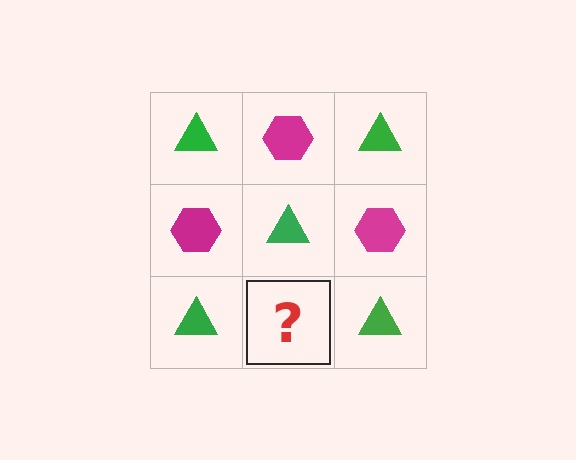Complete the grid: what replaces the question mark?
The question mark should be replaced with a magenta hexagon.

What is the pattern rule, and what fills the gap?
The rule is that it alternates green triangle and magenta hexagon in a checkerboard pattern. The gap should be filled with a magenta hexagon.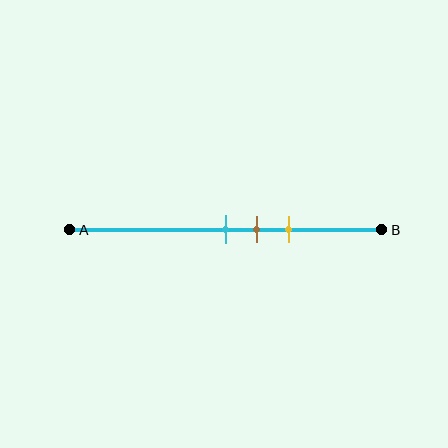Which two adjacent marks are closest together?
The cyan and brown marks are the closest adjacent pair.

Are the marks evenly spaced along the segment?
Yes, the marks are approximately evenly spaced.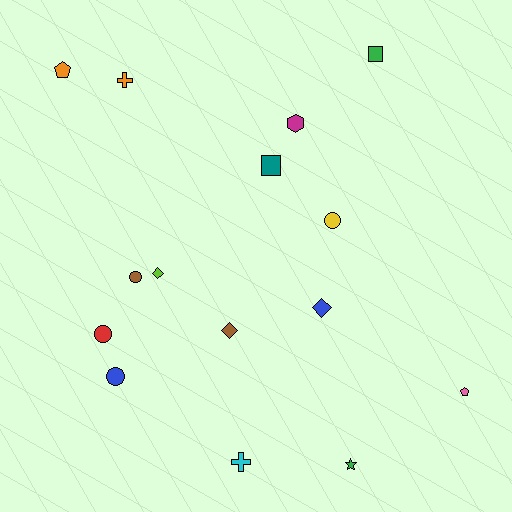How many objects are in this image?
There are 15 objects.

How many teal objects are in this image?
There is 1 teal object.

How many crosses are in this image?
There are 2 crosses.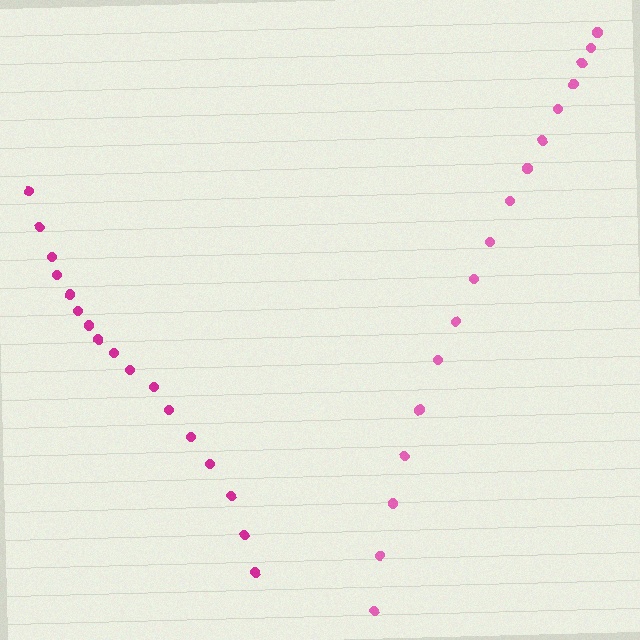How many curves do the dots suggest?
There are 2 distinct paths.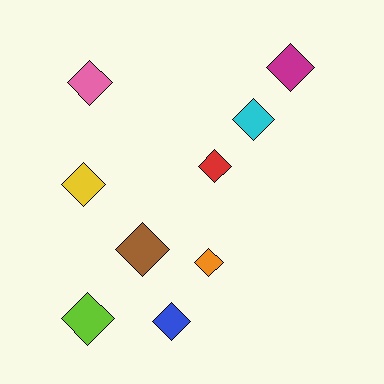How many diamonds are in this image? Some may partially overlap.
There are 9 diamonds.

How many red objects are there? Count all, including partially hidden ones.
There is 1 red object.